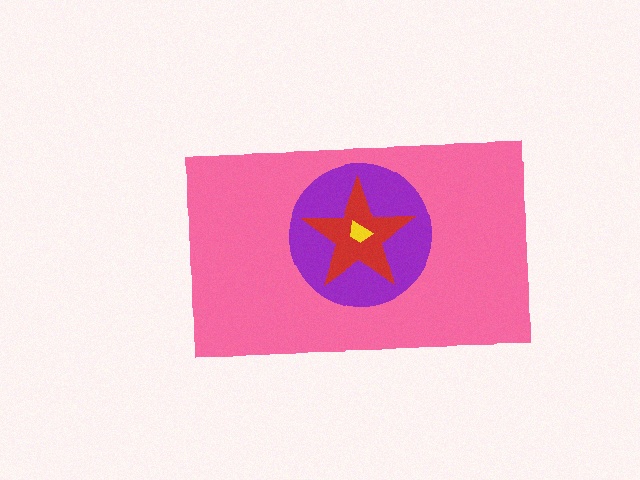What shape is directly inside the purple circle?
The red star.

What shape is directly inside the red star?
The yellow trapezoid.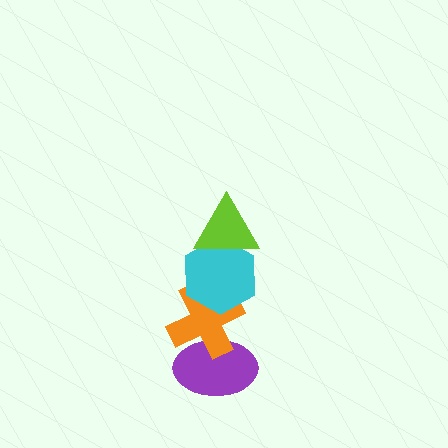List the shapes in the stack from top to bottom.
From top to bottom: the lime triangle, the cyan hexagon, the orange cross, the purple ellipse.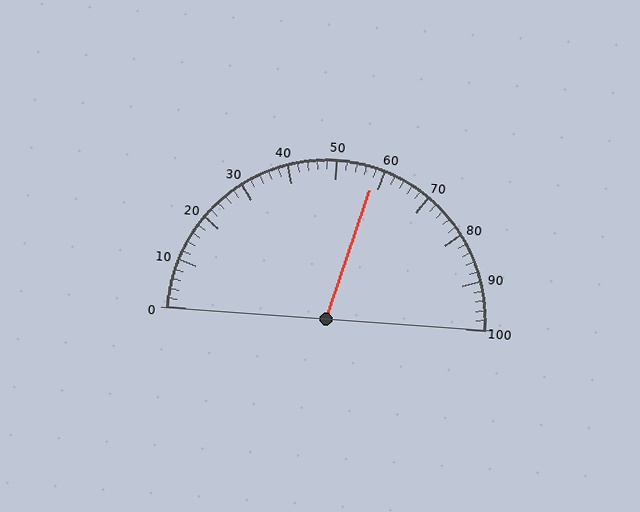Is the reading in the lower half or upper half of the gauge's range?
The reading is in the upper half of the range (0 to 100).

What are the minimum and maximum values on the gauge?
The gauge ranges from 0 to 100.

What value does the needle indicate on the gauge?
The needle indicates approximately 58.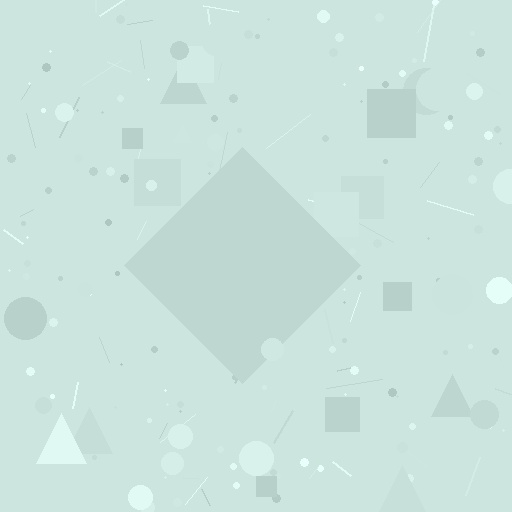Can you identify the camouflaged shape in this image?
The camouflaged shape is a diamond.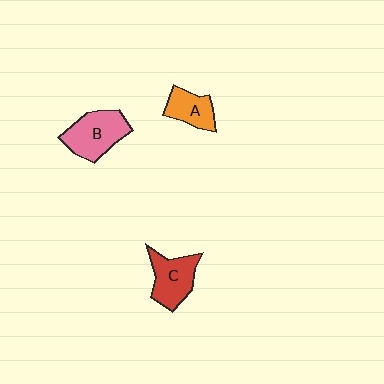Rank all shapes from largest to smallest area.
From largest to smallest: B (pink), C (red), A (orange).